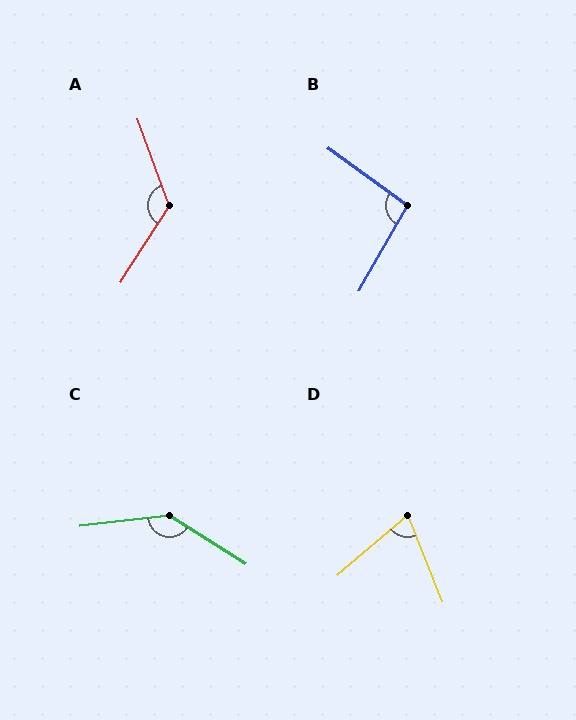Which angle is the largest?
C, at approximately 141 degrees.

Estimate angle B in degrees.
Approximately 96 degrees.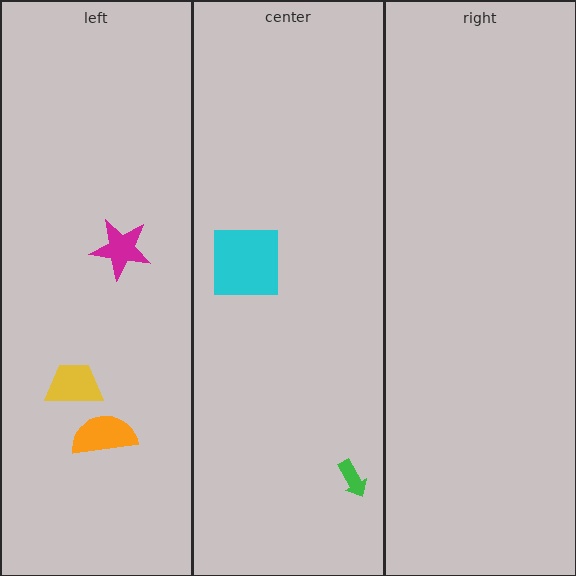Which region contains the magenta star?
The left region.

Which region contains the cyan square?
The center region.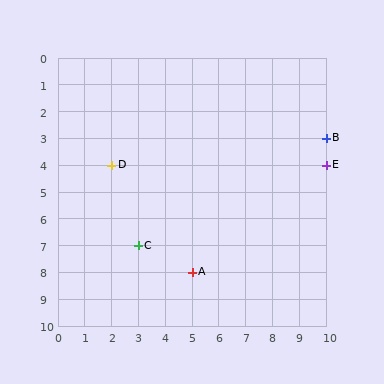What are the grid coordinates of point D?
Point D is at grid coordinates (2, 4).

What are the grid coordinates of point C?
Point C is at grid coordinates (3, 7).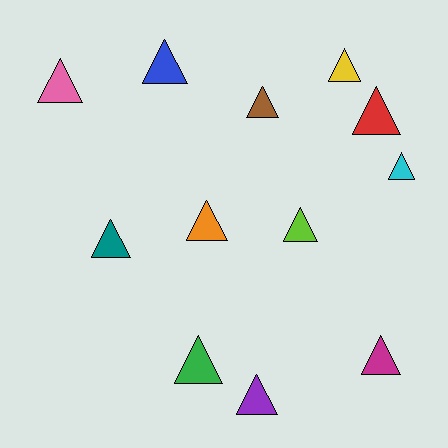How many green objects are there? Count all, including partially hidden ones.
There is 1 green object.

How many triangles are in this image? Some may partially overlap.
There are 12 triangles.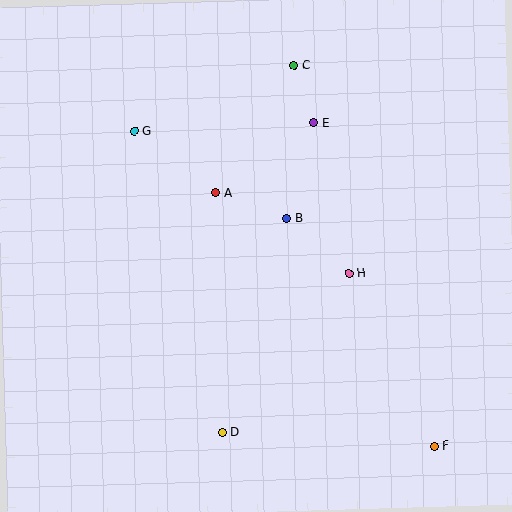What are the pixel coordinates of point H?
Point H is at (349, 274).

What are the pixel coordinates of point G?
Point G is at (134, 131).